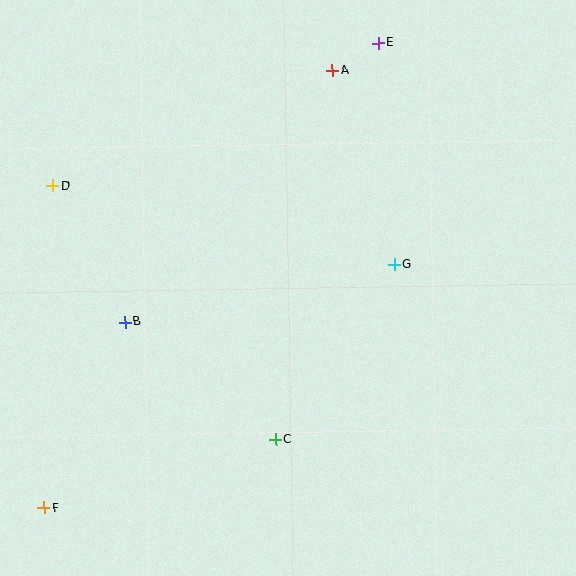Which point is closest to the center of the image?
Point G at (394, 264) is closest to the center.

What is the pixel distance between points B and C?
The distance between B and C is 192 pixels.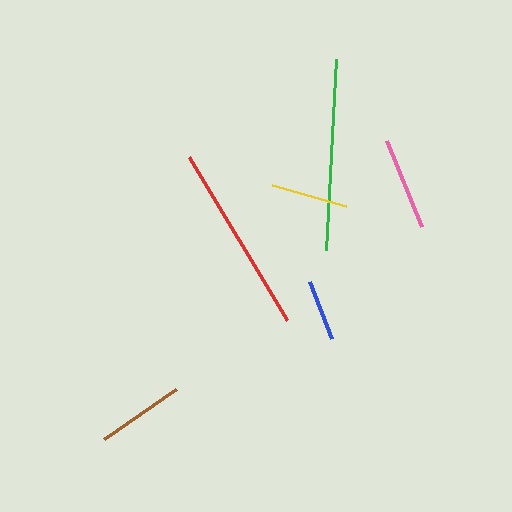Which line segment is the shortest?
The blue line is the shortest at approximately 61 pixels.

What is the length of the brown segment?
The brown segment is approximately 87 pixels long.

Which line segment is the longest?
The green line is the longest at approximately 191 pixels.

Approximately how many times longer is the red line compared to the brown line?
The red line is approximately 2.2 times the length of the brown line.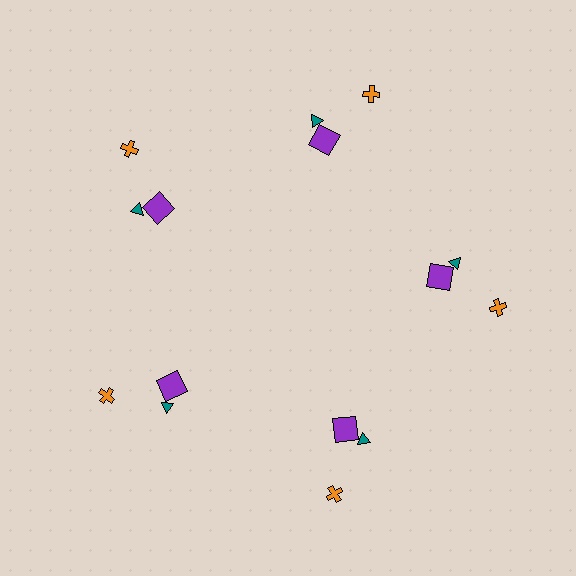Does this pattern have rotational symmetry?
Yes, this pattern has 5-fold rotational symmetry. It looks the same after rotating 72 degrees around the center.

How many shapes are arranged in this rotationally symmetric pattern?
There are 15 shapes, arranged in 5 groups of 3.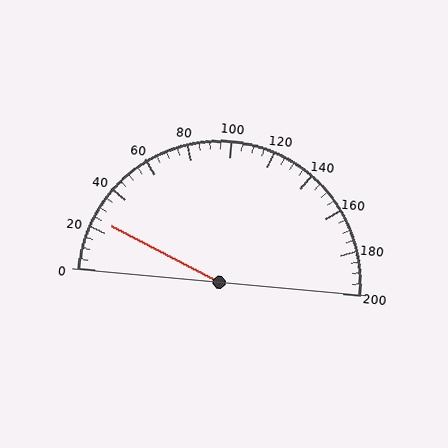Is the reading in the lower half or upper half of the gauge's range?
The reading is in the lower half of the range (0 to 200).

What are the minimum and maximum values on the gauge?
The gauge ranges from 0 to 200.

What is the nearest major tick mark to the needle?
The nearest major tick mark is 20.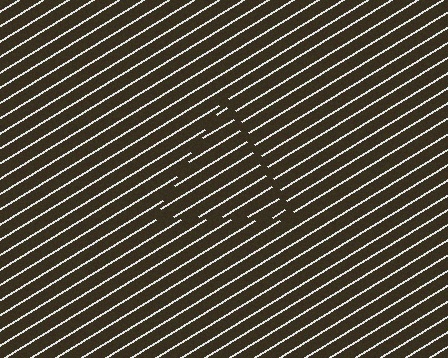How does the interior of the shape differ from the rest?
The interior of the shape contains the same grating, shifted by half a period — the contour is defined by the phase discontinuity where line-ends from the inner and outer gratings abut.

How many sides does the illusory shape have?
3 sides — the line-ends trace a triangle.